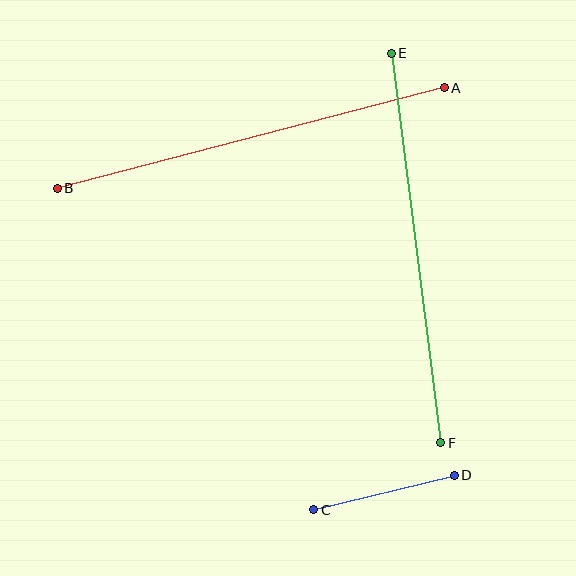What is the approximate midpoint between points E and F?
The midpoint is at approximately (416, 248) pixels.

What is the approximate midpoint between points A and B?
The midpoint is at approximately (251, 138) pixels.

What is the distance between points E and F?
The distance is approximately 393 pixels.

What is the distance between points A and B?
The distance is approximately 400 pixels.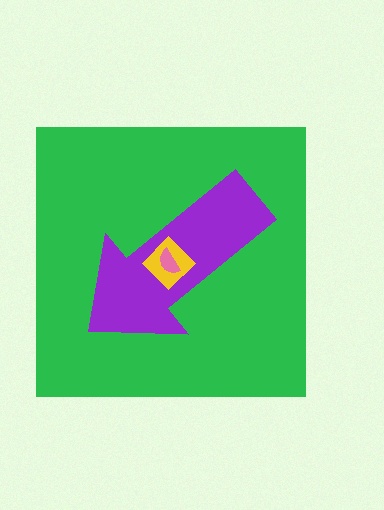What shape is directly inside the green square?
The purple arrow.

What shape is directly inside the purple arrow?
The yellow diamond.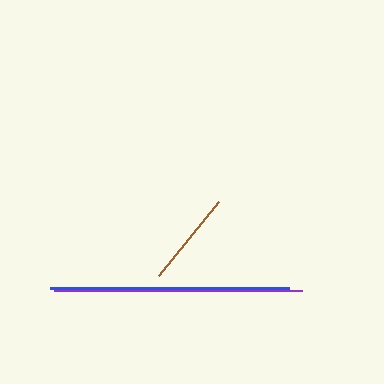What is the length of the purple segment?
The purple segment is approximately 248 pixels long.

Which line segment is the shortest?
The brown line is the shortest at approximately 95 pixels.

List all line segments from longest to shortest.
From longest to shortest: purple, blue, brown.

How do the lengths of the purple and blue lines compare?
The purple and blue lines are approximately the same length.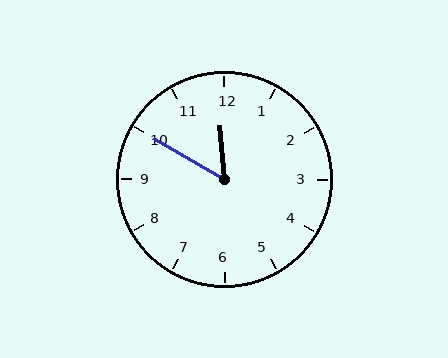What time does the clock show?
11:50.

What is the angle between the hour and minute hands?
Approximately 55 degrees.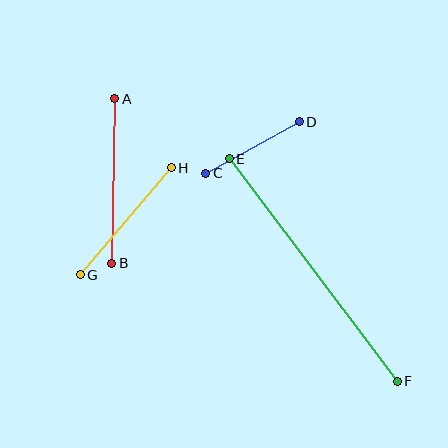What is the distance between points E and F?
The distance is approximately 279 pixels.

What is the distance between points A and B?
The distance is approximately 165 pixels.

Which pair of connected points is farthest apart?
Points E and F are farthest apart.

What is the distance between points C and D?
The distance is approximately 106 pixels.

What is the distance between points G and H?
The distance is approximately 140 pixels.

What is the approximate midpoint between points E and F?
The midpoint is at approximately (313, 270) pixels.